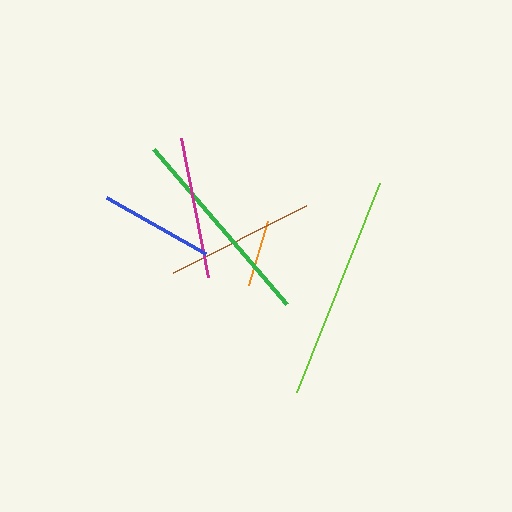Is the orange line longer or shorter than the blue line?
The blue line is longer than the orange line.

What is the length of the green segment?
The green segment is approximately 204 pixels long.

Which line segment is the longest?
The lime line is the longest at approximately 225 pixels.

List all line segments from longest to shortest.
From longest to shortest: lime, green, brown, magenta, blue, orange.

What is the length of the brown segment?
The brown segment is approximately 149 pixels long.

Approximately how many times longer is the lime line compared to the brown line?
The lime line is approximately 1.5 times the length of the brown line.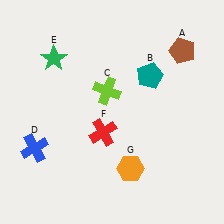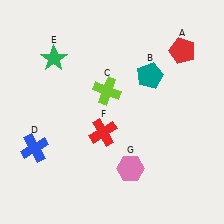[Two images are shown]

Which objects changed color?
A changed from brown to red. G changed from orange to pink.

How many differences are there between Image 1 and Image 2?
There are 2 differences between the two images.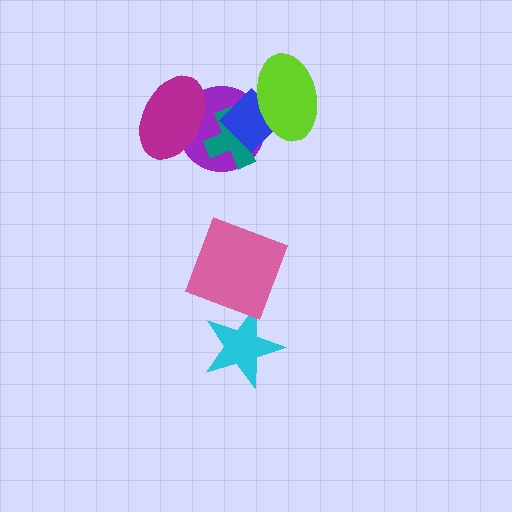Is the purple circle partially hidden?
Yes, it is partially covered by another shape.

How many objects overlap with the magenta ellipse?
2 objects overlap with the magenta ellipse.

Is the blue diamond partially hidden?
Yes, it is partially covered by another shape.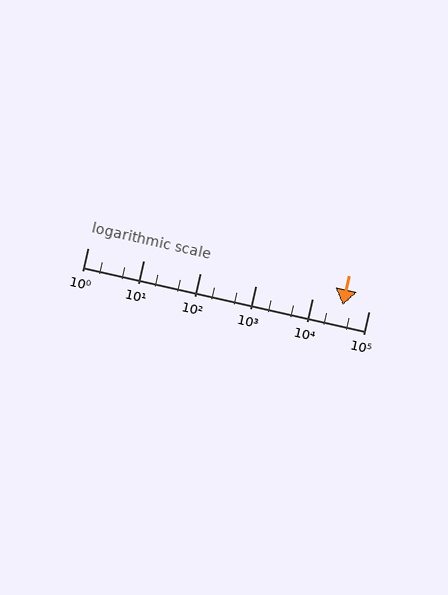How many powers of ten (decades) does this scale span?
The scale spans 5 decades, from 1 to 100000.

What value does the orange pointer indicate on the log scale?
The pointer indicates approximately 35000.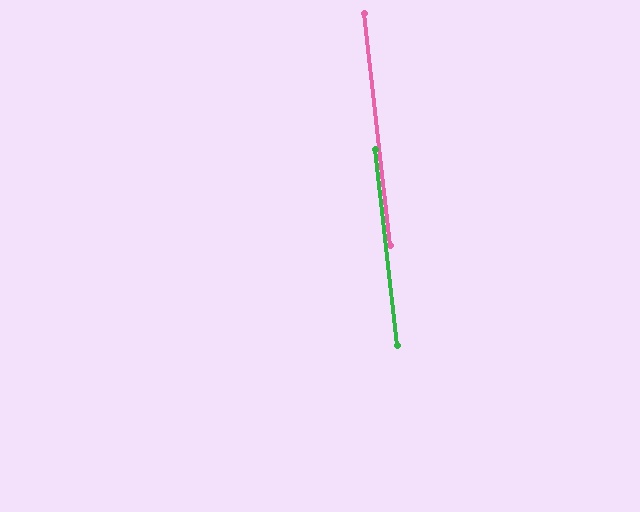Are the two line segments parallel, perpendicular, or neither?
Parallel — their directions differ by only 0.1°.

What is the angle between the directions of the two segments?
Approximately 0 degrees.